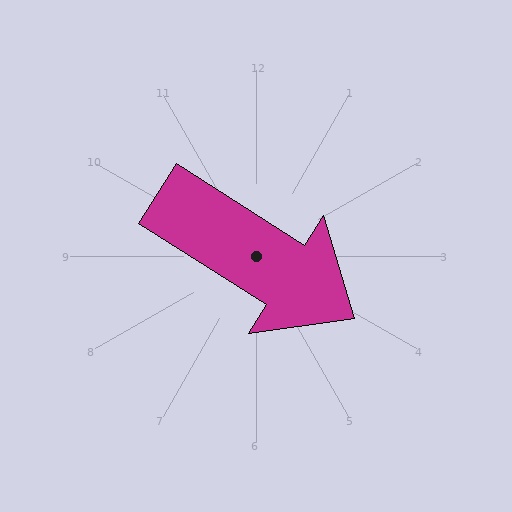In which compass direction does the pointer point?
Southeast.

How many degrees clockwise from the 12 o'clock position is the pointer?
Approximately 122 degrees.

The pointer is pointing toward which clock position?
Roughly 4 o'clock.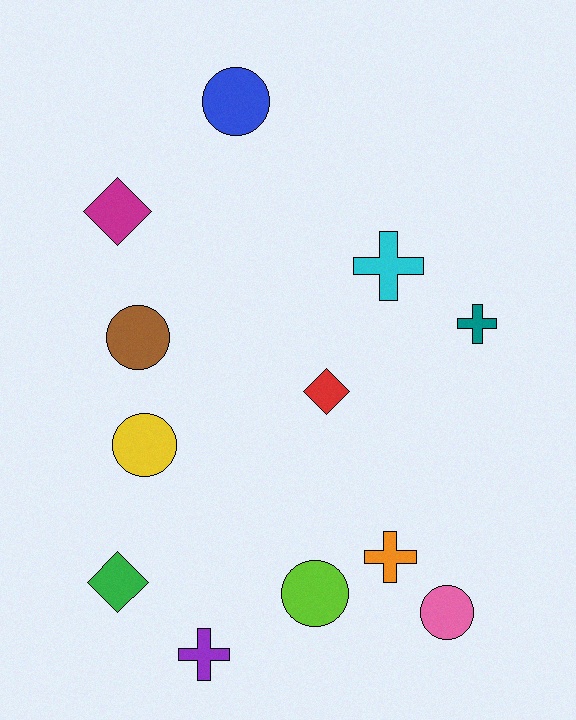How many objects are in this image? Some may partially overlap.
There are 12 objects.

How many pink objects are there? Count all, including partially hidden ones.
There is 1 pink object.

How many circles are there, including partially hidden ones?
There are 5 circles.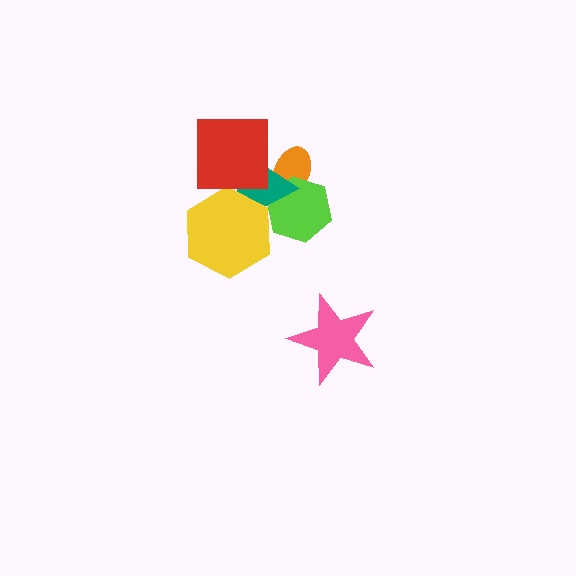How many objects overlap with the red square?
1 object overlaps with the red square.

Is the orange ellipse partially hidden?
Yes, it is partially covered by another shape.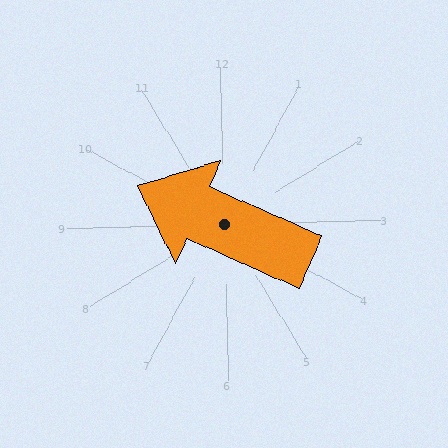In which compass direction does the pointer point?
Northwest.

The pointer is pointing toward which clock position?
Roughly 10 o'clock.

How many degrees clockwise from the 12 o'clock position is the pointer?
Approximately 295 degrees.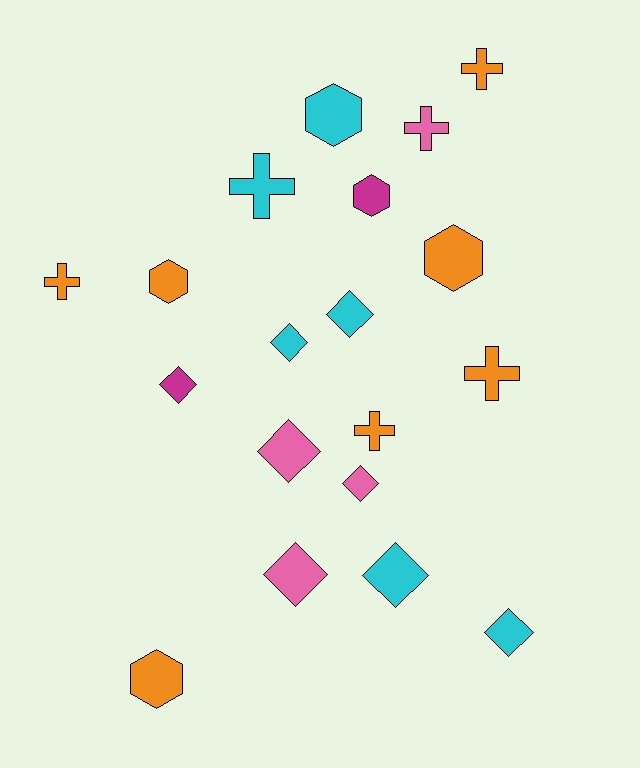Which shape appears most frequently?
Diamond, with 8 objects.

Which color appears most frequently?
Orange, with 7 objects.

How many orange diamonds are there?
There are no orange diamonds.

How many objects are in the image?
There are 19 objects.